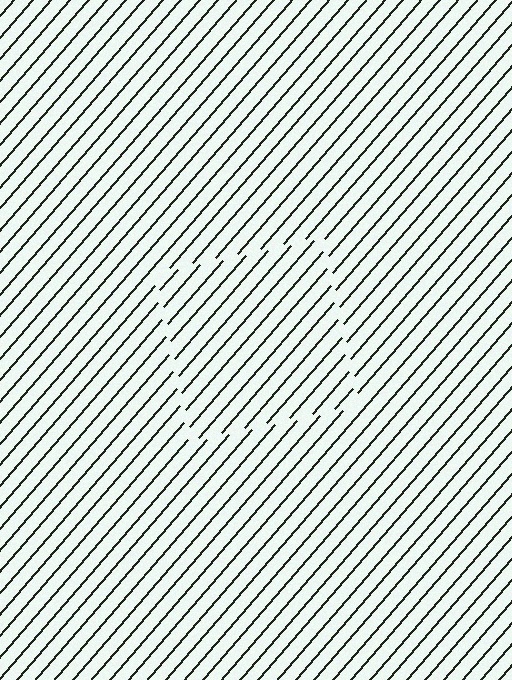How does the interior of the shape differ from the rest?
The interior of the shape contains the same grating, shifted by half a period — the contour is defined by the phase discontinuity where line-ends from the inner and outer gratings abut.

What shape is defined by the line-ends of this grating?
An illusory square. The interior of the shape contains the same grating, shifted by half a period — the contour is defined by the phase discontinuity where line-ends from the inner and outer gratings abut.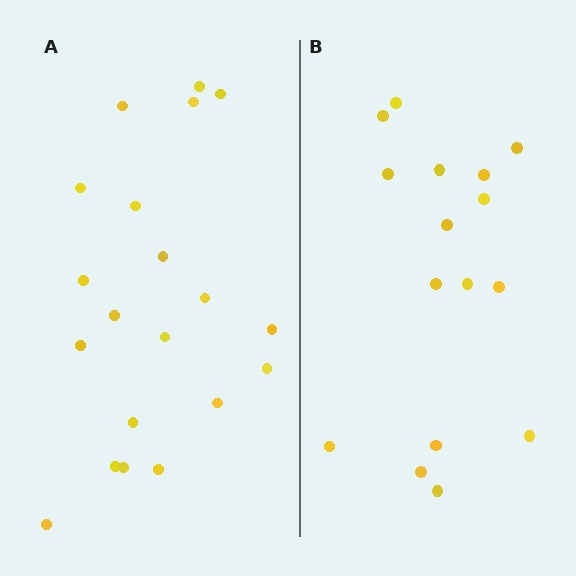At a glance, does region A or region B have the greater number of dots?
Region A (the left region) has more dots.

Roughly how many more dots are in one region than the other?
Region A has about 4 more dots than region B.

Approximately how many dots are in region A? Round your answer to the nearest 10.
About 20 dots.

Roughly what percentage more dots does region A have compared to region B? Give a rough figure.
About 25% more.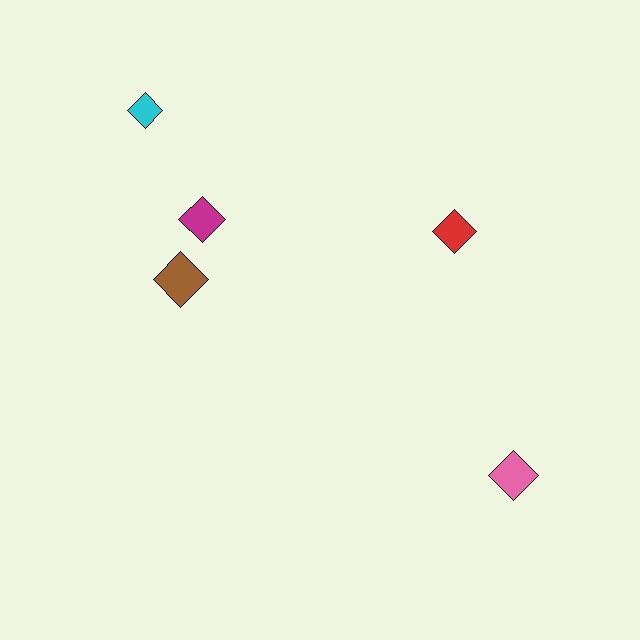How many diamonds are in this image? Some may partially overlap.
There are 5 diamonds.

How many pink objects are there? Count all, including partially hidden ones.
There is 1 pink object.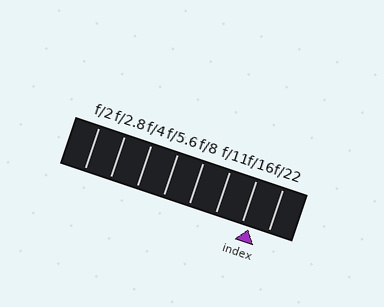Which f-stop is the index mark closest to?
The index mark is closest to f/16.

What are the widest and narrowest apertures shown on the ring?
The widest aperture shown is f/2 and the narrowest is f/22.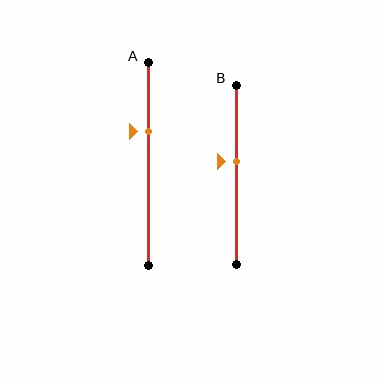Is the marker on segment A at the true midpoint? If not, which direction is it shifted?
No, the marker on segment A is shifted upward by about 16% of the segment length.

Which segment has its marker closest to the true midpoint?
Segment B has its marker closest to the true midpoint.